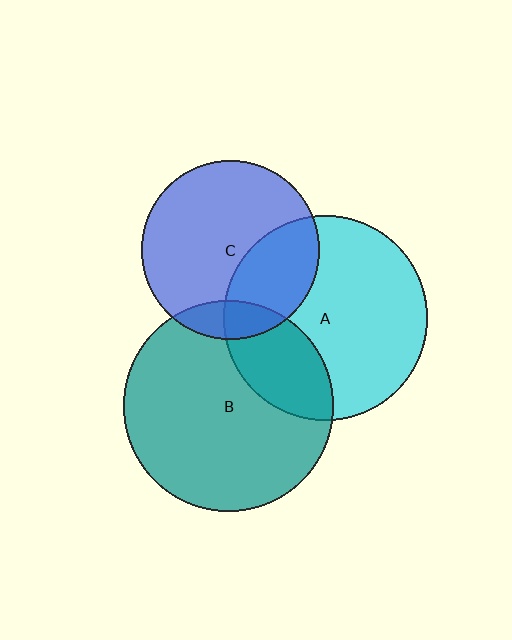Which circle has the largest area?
Circle B (teal).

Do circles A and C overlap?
Yes.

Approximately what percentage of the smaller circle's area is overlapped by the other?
Approximately 30%.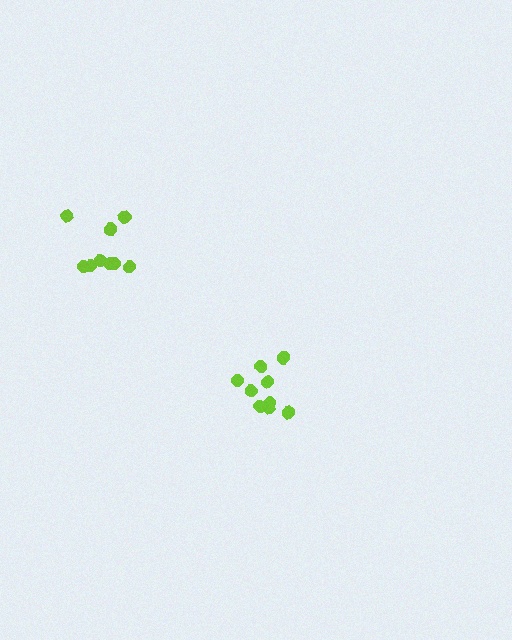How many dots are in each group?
Group 1: 10 dots, Group 2: 9 dots (19 total).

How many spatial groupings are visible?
There are 2 spatial groupings.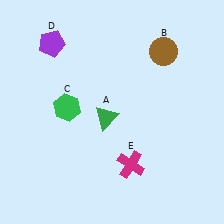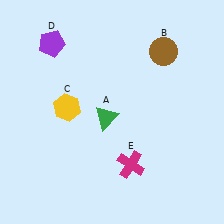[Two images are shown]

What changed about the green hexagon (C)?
In Image 1, C is green. In Image 2, it changed to yellow.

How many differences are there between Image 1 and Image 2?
There is 1 difference between the two images.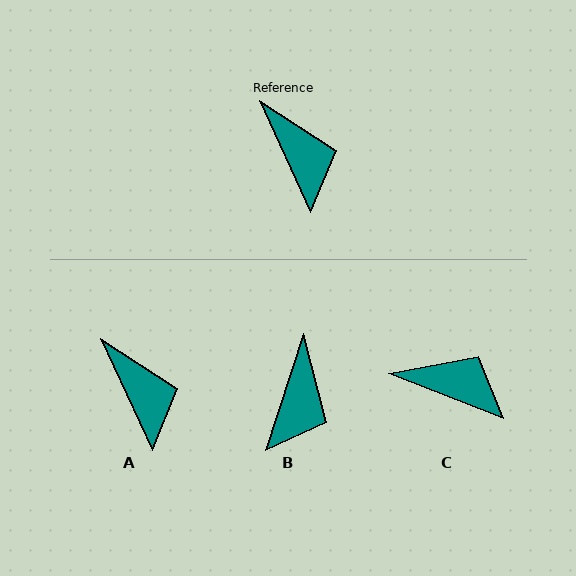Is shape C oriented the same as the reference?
No, it is off by about 44 degrees.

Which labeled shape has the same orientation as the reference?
A.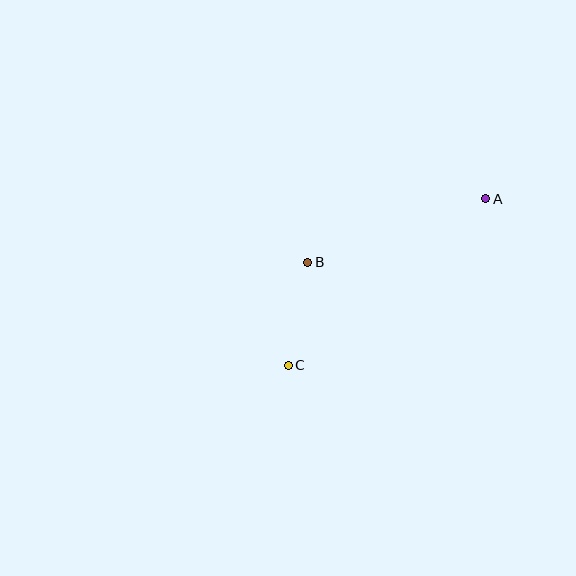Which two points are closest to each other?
Points B and C are closest to each other.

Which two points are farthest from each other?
Points A and C are farthest from each other.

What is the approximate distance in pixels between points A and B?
The distance between A and B is approximately 189 pixels.